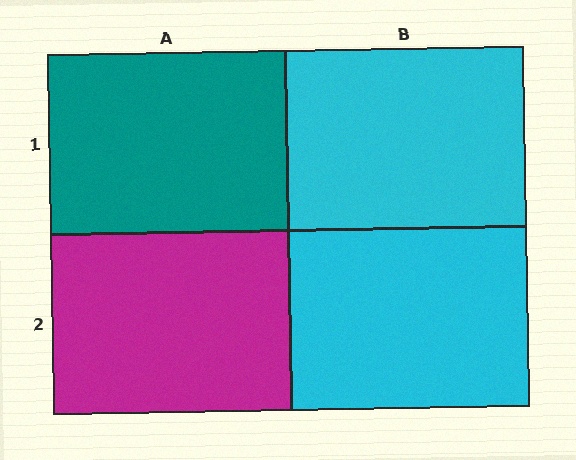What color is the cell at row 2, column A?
Magenta.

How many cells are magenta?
1 cell is magenta.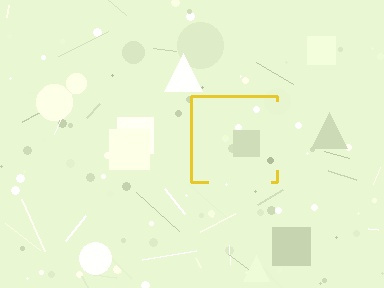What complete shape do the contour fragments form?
The contour fragments form a square.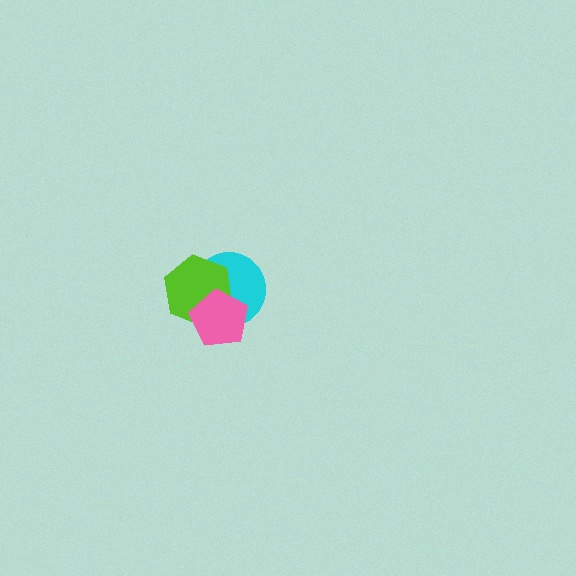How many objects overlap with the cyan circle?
2 objects overlap with the cyan circle.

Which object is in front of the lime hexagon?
The pink pentagon is in front of the lime hexagon.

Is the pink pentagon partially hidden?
No, no other shape covers it.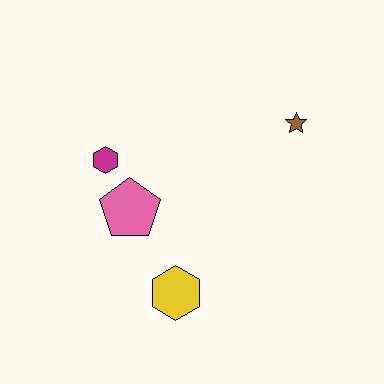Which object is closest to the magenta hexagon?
The pink pentagon is closest to the magenta hexagon.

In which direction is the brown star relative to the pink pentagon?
The brown star is to the right of the pink pentagon.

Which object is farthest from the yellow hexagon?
The brown star is farthest from the yellow hexagon.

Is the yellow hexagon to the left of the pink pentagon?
No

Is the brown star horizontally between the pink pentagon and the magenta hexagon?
No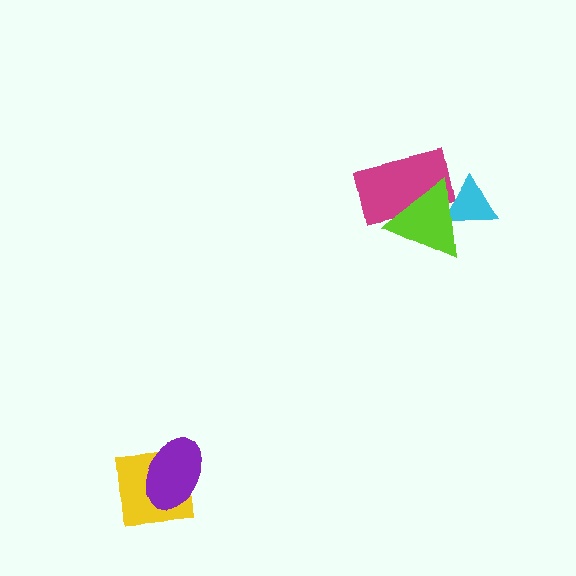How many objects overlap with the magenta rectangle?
2 objects overlap with the magenta rectangle.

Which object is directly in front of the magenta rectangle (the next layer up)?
The cyan triangle is directly in front of the magenta rectangle.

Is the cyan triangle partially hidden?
Yes, it is partially covered by another shape.